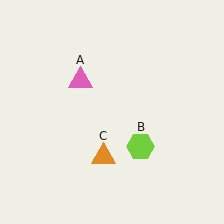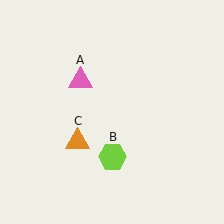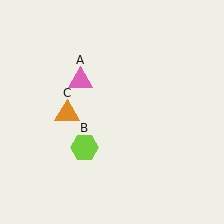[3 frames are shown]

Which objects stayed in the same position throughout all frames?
Pink triangle (object A) remained stationary.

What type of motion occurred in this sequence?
The lime hexagon (object B), orange triangle (object C) rotated clockwise around the center of the scene.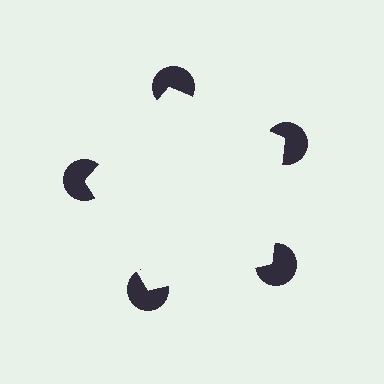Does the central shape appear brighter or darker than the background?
It typically appears slightly brighter than the background, even though no actual brightness change is drawn.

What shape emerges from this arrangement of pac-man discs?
An illusory pentagon — its edges are inferred from the aligned wedge cuts in the pac-man discs, not physically drawn.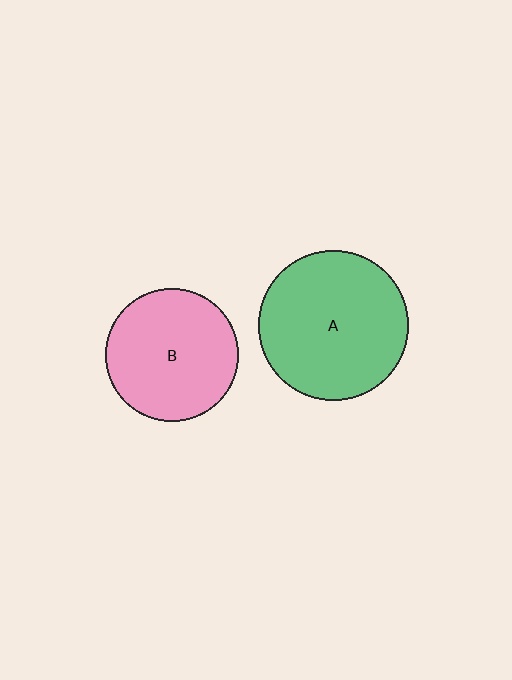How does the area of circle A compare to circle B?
Approximately 1.3 times.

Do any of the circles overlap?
No, none of the circles overlap.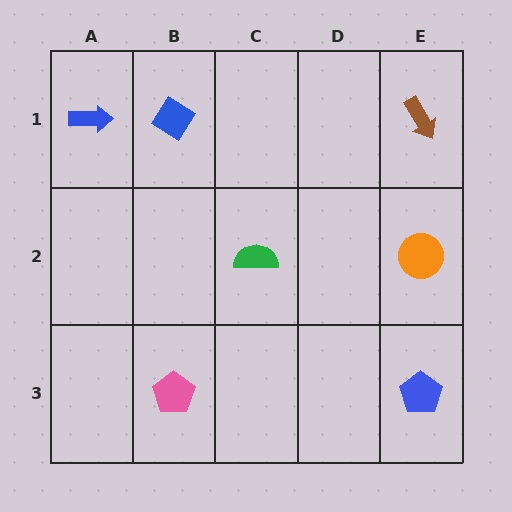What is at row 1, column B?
A blue diamond.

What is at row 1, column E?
A brown arrow.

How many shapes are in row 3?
2 shapes.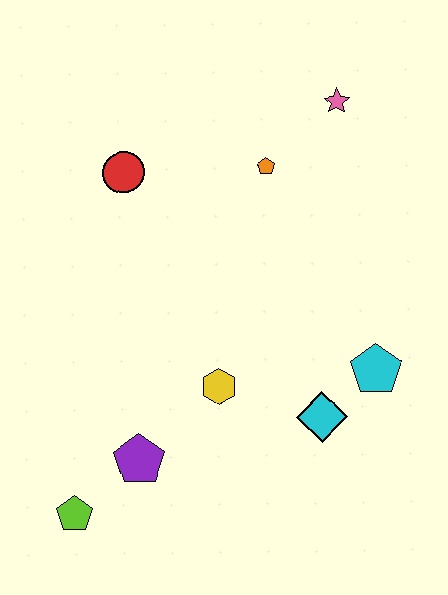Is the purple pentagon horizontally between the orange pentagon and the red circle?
Yes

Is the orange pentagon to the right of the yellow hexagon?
Yes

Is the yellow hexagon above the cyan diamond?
Yes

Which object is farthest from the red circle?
The lime pentagon is farthest from the red circle.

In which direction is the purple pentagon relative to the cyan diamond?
The purple pentagon is to the left of the cyan diamond.